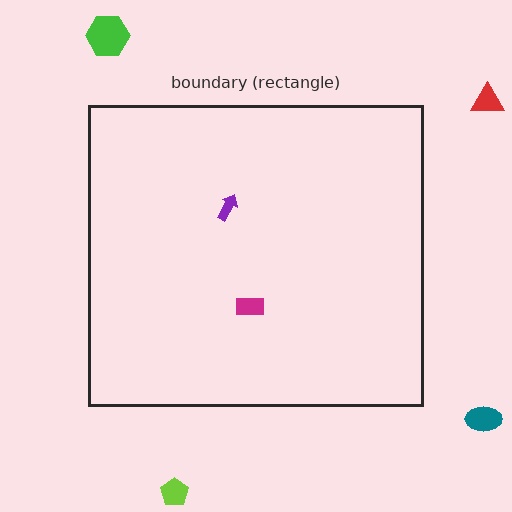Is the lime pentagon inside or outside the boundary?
Outside.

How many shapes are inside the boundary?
2 inside, 4 outside.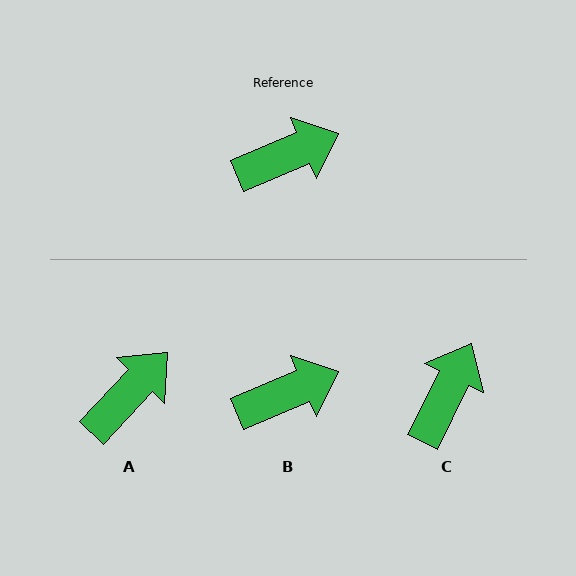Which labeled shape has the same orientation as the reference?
B.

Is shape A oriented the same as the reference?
No, it is off by about 24 degrees.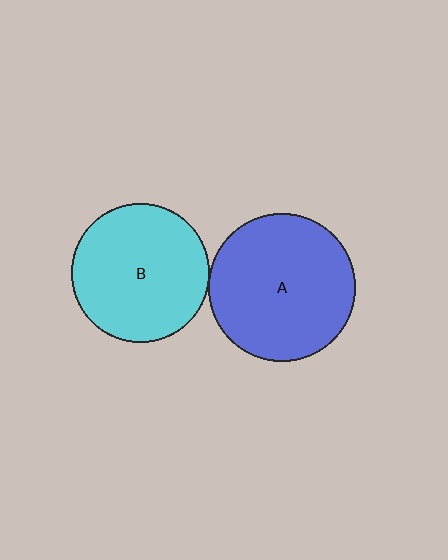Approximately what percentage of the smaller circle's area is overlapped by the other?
Approximately 5%.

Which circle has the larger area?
Circle A (blue).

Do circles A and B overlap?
Yes.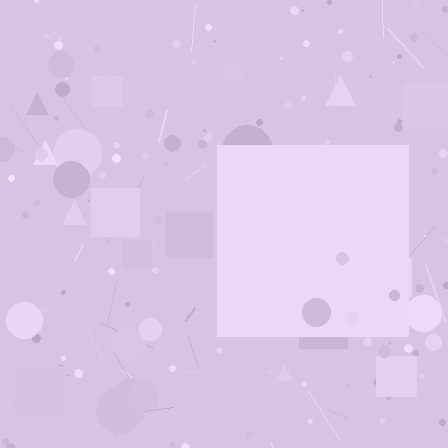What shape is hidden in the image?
A square is hidden in the image.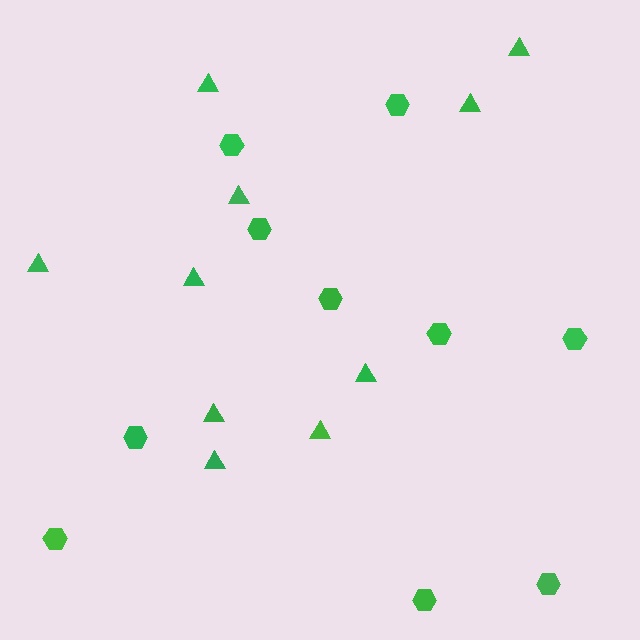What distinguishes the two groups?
There are 2 groups: one group of hexagons (10) and one group of triangles (10).